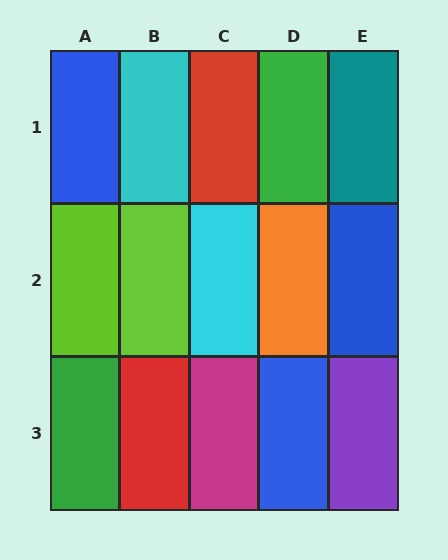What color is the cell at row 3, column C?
Magenta.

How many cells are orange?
1 cell is orange.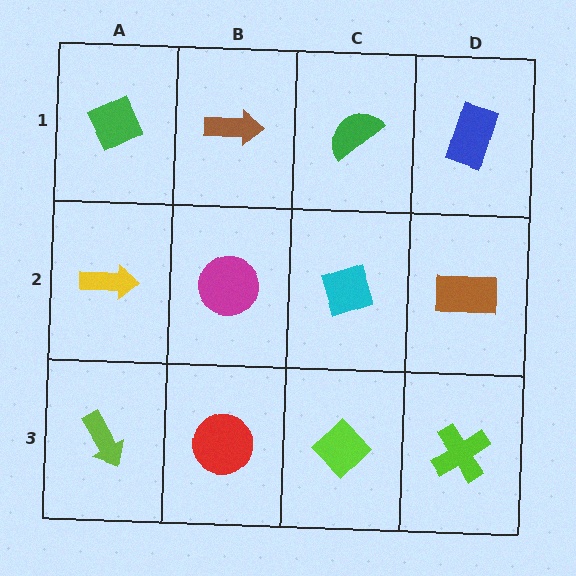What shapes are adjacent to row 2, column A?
A green diamond (row 1, column A), a lime arrow (row 3, column A), a magenta circle (row 2, column B).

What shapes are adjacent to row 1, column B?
A magenta circle (row 2, column B), a green diamond (row 1, column A), a green semicircle (row 1, column C).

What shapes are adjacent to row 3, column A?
A yellow arrow (row 2, column A), a red circle (row 3, column B).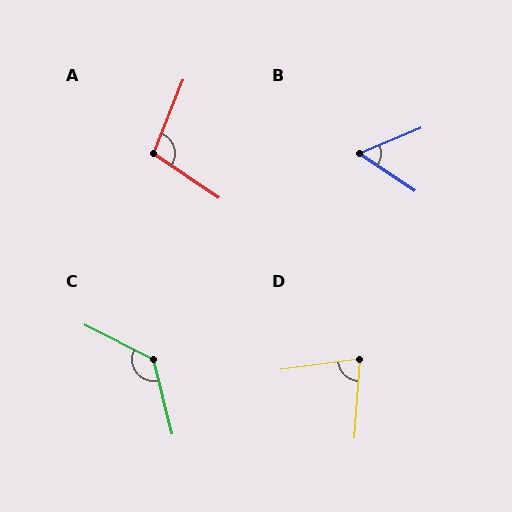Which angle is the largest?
C, at approximately 131 degrees.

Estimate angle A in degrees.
Approximately 102 degrees.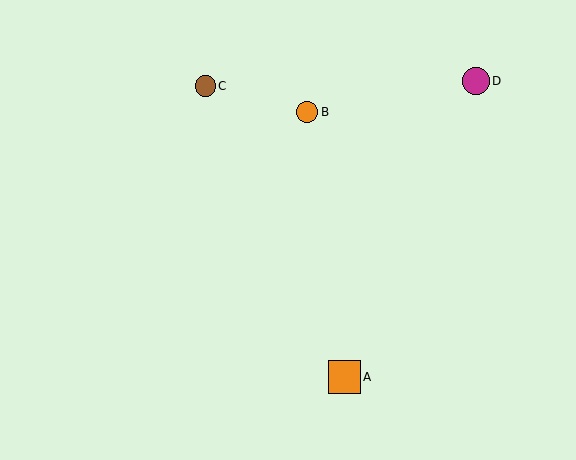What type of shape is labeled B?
Shape B is an orange circle.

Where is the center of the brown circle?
The center of the brown circle is at (205, 86).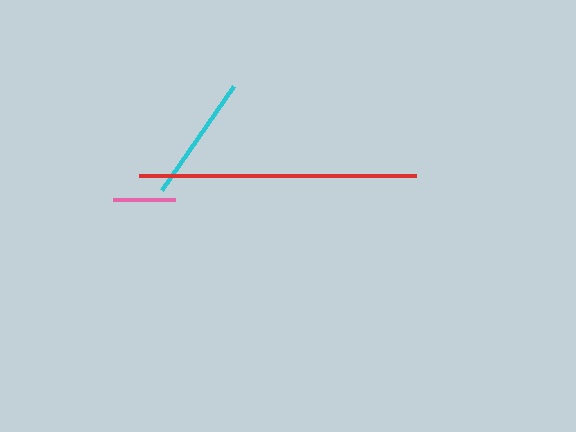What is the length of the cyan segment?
The cyan segment is approximately 127 pixels long.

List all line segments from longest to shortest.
From longest to shortest: red, cyan, pink.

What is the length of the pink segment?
The pink segment is approximately 62 pixels long.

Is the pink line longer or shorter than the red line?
The red line is longer than the pink line.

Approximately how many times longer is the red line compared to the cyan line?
The red line is approximately 2.2 times the length of the cyan line.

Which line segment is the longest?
The red line is the longest at approximately 277 pixels.